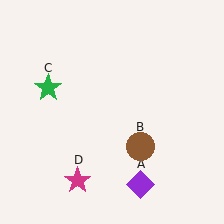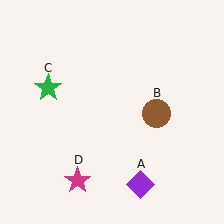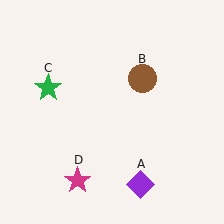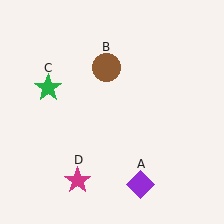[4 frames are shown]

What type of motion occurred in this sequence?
The brown circle (object B) rotated counterclockwise around the center of the scene.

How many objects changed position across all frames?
1 object changed position: brown circle (object B).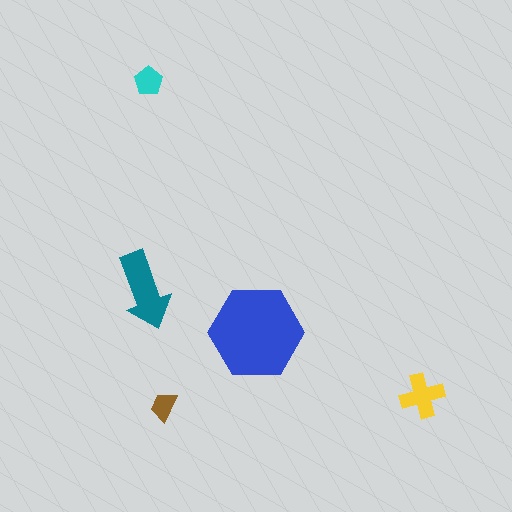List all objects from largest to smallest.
The blue hexagon, the teal arrow, the yellow cross, the cyan pentagon, the brown trapezoid.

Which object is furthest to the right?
The yellow cross is rightmost.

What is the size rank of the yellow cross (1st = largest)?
3rd.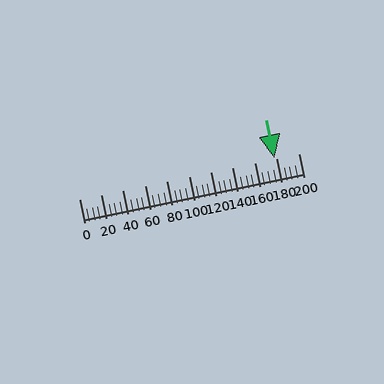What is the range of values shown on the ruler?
The ruler shows values from 0 to 200.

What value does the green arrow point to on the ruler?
The green arrow points to approximately 178.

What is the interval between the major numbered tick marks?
The major tick marks are spaced 20 units apart.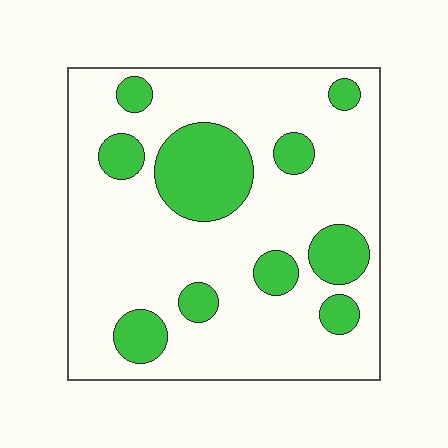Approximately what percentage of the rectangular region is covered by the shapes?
Approximately 25%.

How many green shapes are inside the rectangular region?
10.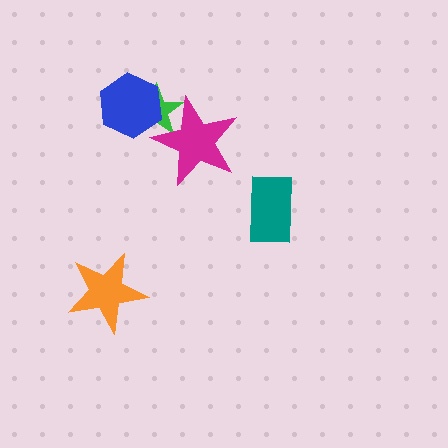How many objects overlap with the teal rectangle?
0 objects overlap with the teal rectangle.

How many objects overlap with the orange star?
0 objects overlap with the orange star.